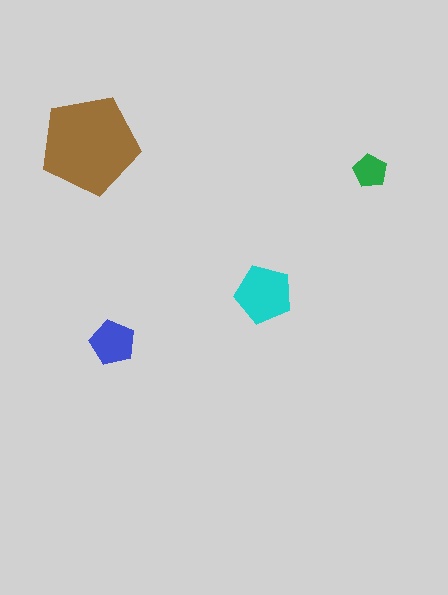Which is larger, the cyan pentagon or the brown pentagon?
The brown one.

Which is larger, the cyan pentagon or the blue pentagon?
The cyan one.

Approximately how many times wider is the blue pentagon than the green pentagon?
About 1.5 times wider.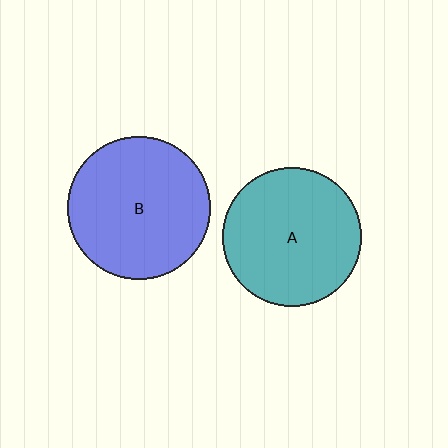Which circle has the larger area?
Circle B (blue).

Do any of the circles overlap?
No, none of the circles overlap.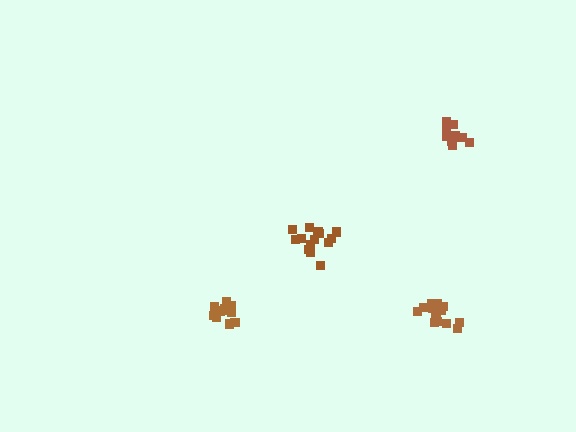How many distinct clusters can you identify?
There are 4 distinct clusters.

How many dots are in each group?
Group 1: 15 dots, Group 2: 12 dots, Group 3: 14 dots, Group 4: 15 dots (56 total).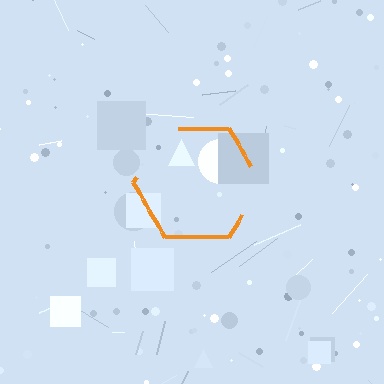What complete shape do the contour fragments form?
The contour fragments form a hexagon.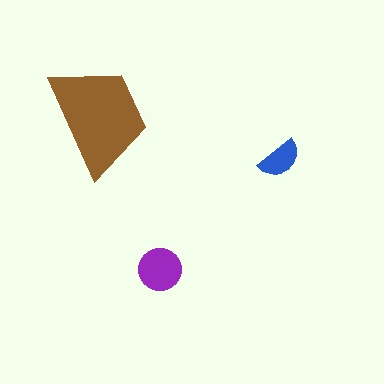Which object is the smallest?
The blue semicircle.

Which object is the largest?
The brown trapezoid.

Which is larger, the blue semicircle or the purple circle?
The purple circle.